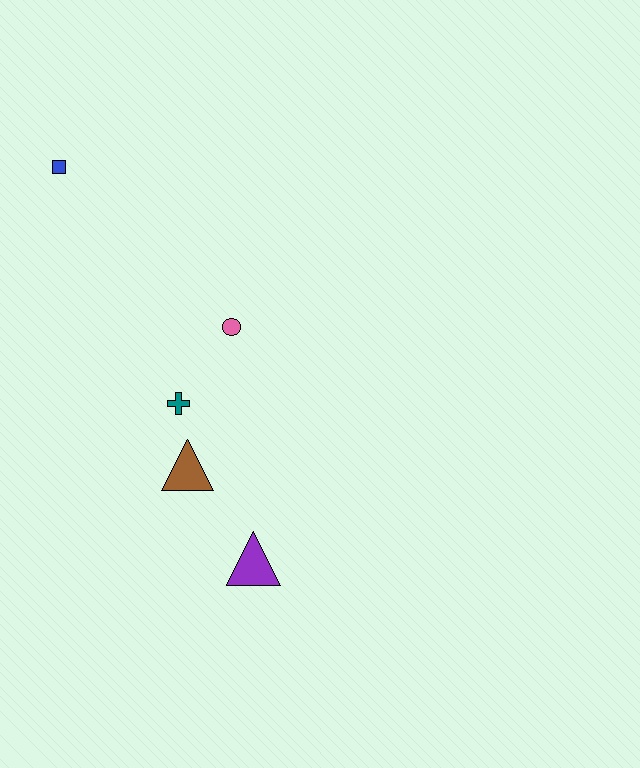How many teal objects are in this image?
There is 1 teal object.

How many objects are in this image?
There are 5 objects.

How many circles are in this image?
There is 1 circle.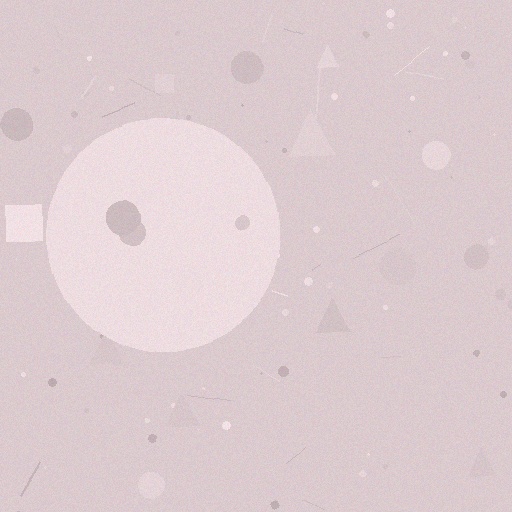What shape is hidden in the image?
A circle is hidden in the image.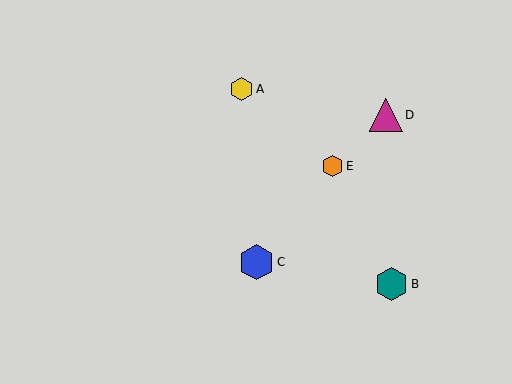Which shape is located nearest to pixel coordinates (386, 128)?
The magenta triangle (labeled D) at (386, 115) is nearest to that location.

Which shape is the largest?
The blue hexagon (labeled C) is the largest.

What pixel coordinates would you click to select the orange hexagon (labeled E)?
Click at (333, 166) to select the orange hexagon E.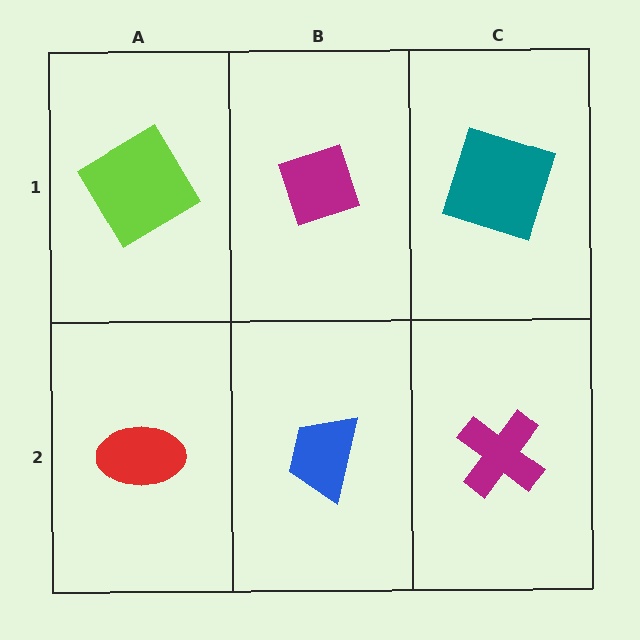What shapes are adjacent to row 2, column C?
A teal square (row 1, column C), a blue trapezoid (row 2, column B).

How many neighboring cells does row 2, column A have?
2.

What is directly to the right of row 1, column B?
A teal square.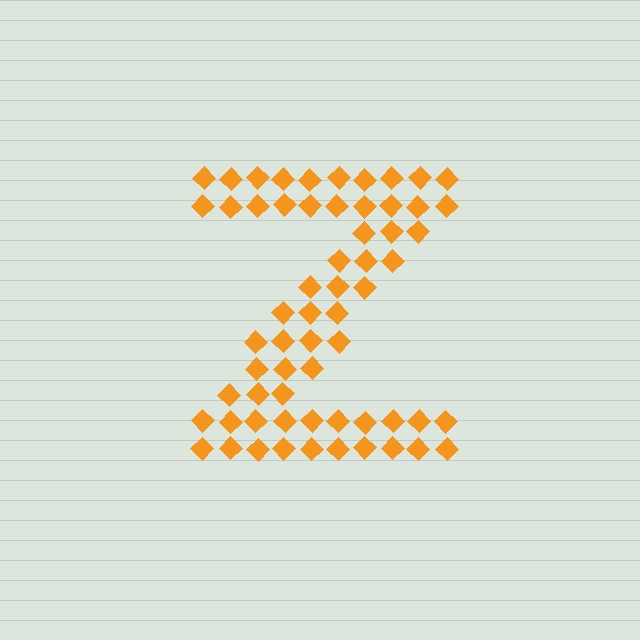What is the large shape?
The large shape is the letter Z.